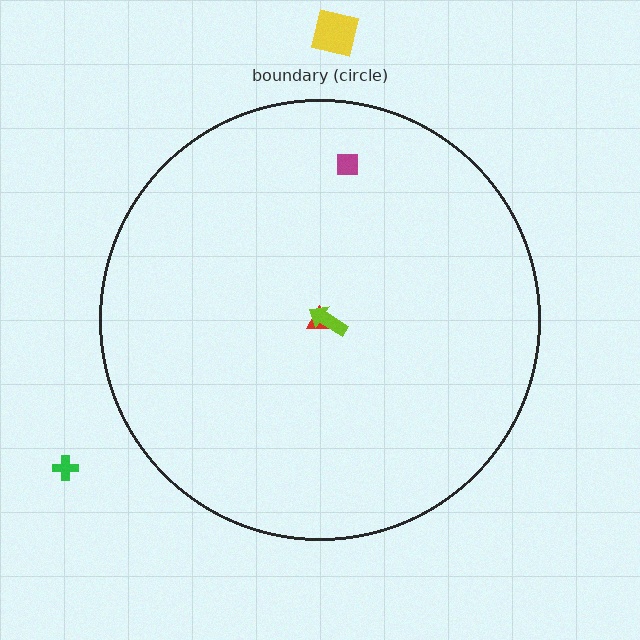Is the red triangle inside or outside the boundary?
Inside.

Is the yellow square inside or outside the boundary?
Outside.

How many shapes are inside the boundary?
3 inside, 2 outside.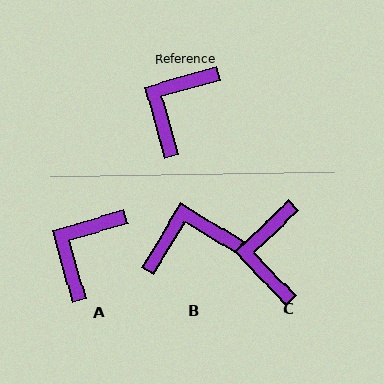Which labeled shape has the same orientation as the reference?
A.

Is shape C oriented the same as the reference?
No, it is off by about 28 degrees.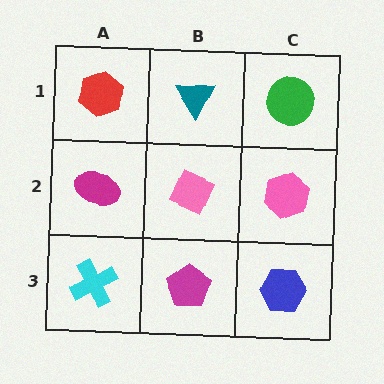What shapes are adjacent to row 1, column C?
A pink hexagon (row 2, column C), a teal triangle (row 1, column B).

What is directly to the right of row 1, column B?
A green circle.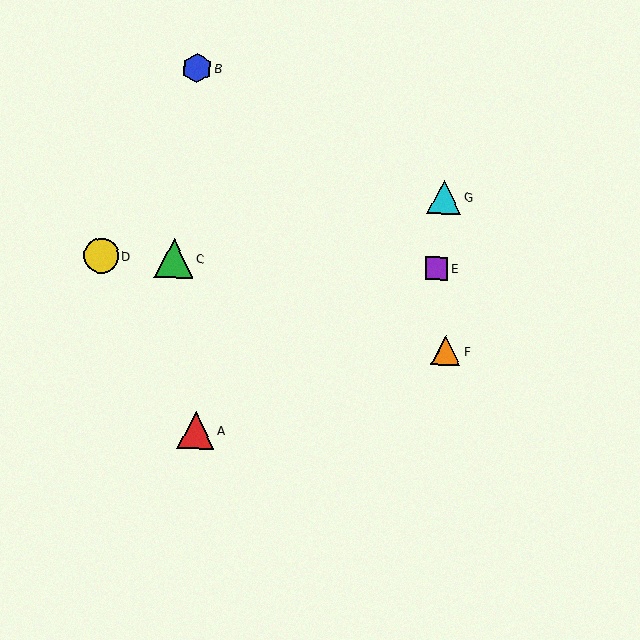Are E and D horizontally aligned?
Yes, both are at y≈268.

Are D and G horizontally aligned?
No, D is at y≈256 and G is at y≈197.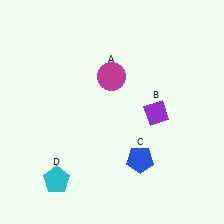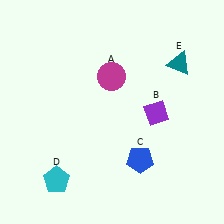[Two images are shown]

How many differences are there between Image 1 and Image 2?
There is 1 difference between the two images.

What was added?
A teal triangle (E) was added in Image 2.